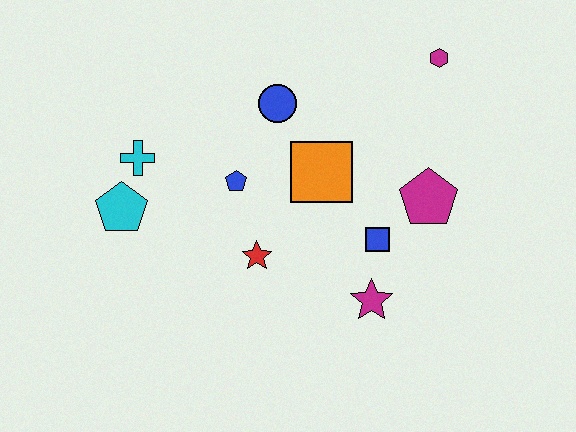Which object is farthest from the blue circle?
The magenta star is farthest from the blue circle.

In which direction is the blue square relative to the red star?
The blue square is to the right of the red star.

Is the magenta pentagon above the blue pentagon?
No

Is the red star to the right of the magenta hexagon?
No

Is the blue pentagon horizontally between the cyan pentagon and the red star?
Yes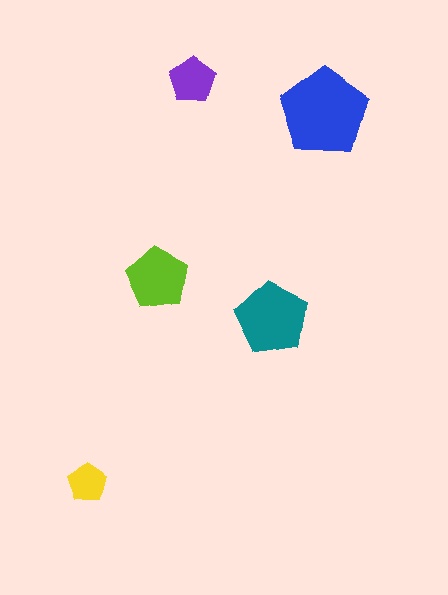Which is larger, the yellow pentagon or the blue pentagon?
The blue one.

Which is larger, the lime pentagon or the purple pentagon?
The lime one.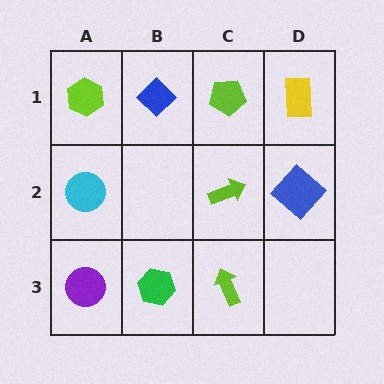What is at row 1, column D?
A yellow rectangle.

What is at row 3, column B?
A green hexagon.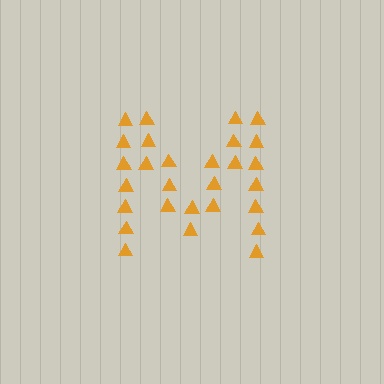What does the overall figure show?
The overall figure shows the letter M.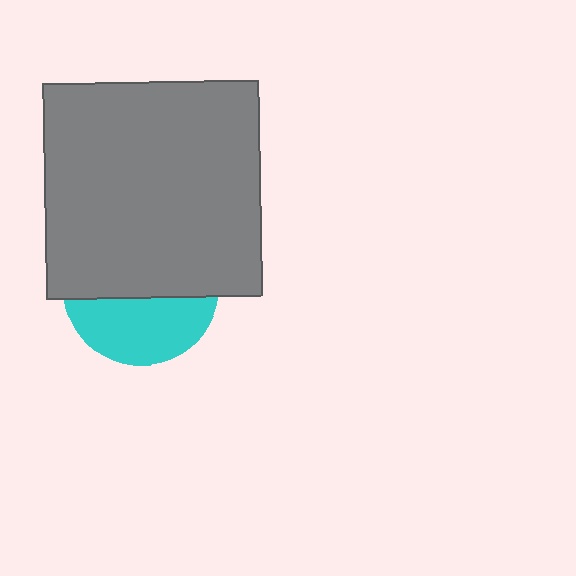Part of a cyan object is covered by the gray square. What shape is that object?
It is a circle.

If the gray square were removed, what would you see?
You would see the complete cyan circle.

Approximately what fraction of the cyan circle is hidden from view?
Roughly 59% of the cyan circle is hidden behind the gray square.